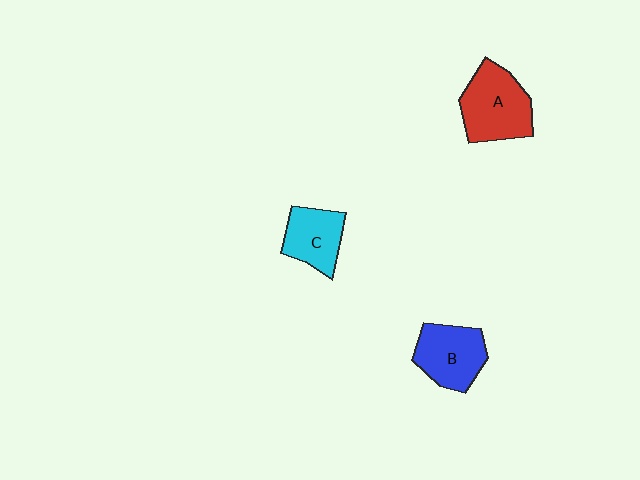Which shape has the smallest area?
Shape C (cyan).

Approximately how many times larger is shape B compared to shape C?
Approximately 1.2 times.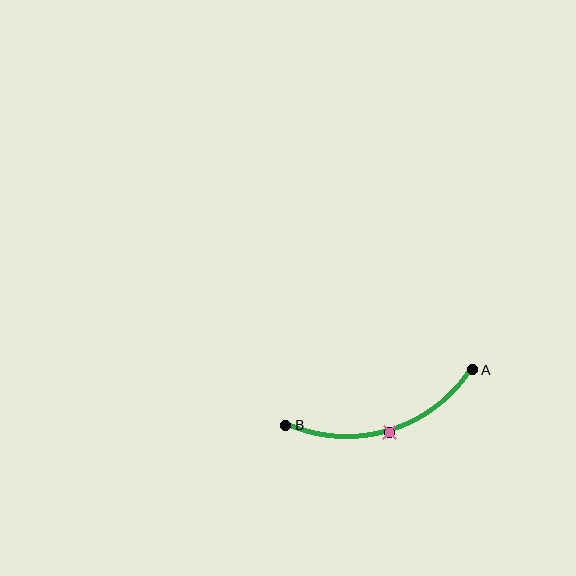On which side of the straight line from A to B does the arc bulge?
The arc bulges below the straight line connecting A and B.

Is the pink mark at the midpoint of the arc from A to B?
Yes. The pink mark lies on the arc at equal arc-length from both A and B — it is the arc midpoint.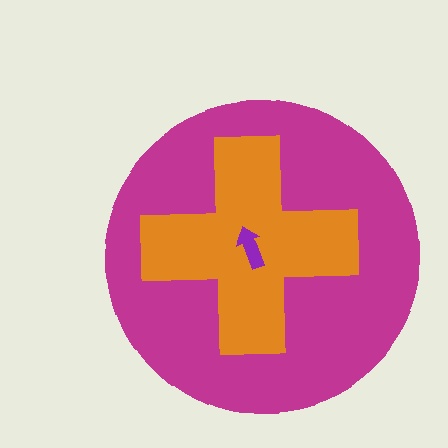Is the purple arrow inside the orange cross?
Yes.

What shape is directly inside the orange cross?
The purple arrow.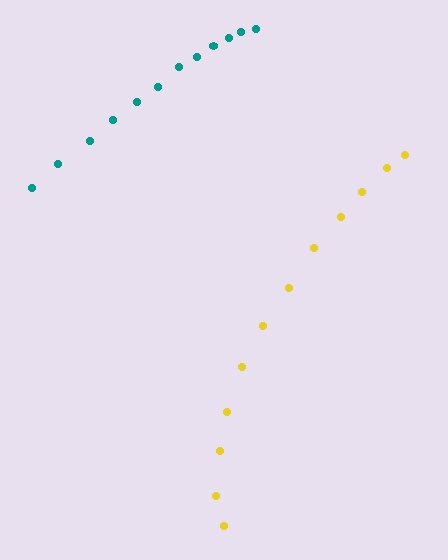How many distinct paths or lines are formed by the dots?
There are 2 distinct paths.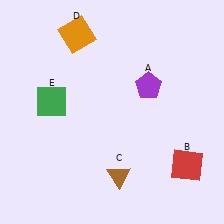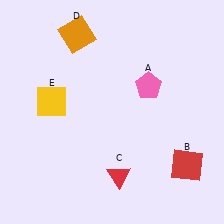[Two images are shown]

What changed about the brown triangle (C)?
In Image 1, C is brown. In Image 2, it changed to red.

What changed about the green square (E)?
In Image 1, E is green. In Image 2, it changed to yellow.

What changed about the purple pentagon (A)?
In Image 1, A is purple. In Image 2, it changed to pink.